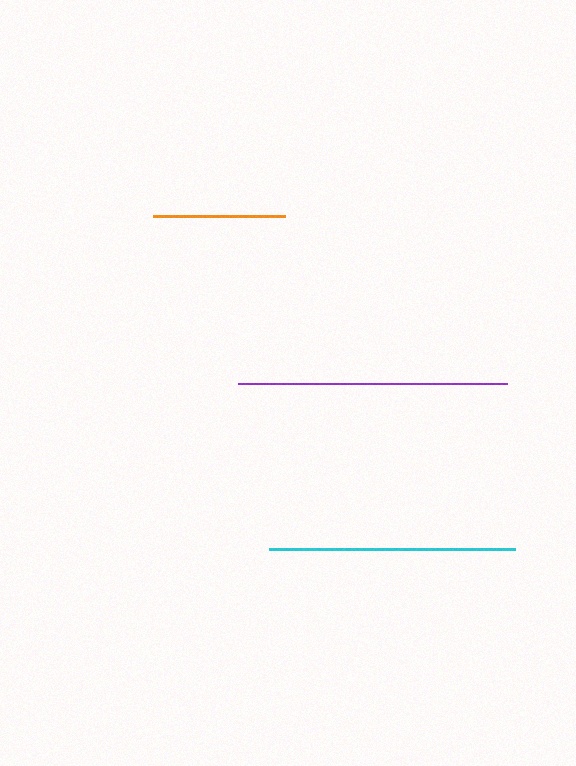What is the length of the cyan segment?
The cyan segment is approximately 246 pixels long.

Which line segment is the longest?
The purple line is the longest at approximately 269 pixels.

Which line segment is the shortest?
The orange line is the shortest at approximately 132 pixels.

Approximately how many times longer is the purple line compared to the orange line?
The purple line is approximately 2.0 times the length of the orange line.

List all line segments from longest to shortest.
From longest to shortest: purple, cyan, orange.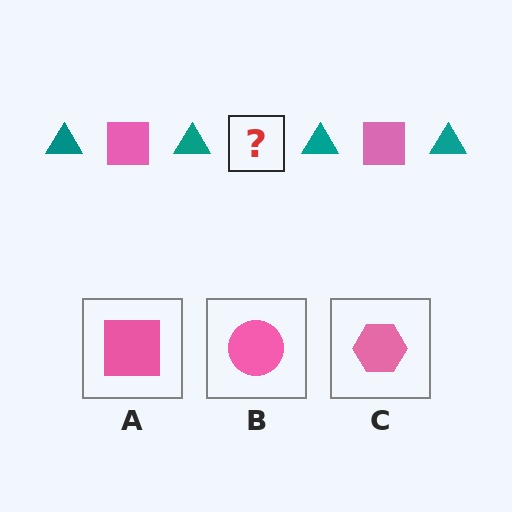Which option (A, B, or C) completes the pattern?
A.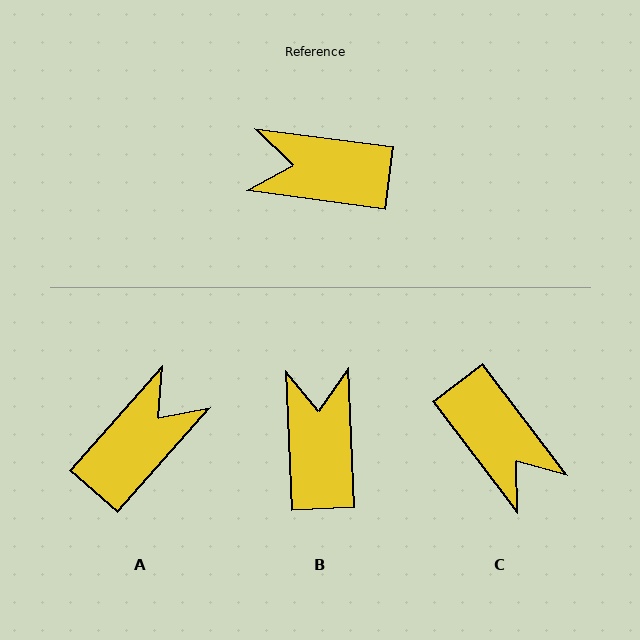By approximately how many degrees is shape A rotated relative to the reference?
Approximately 124 degrees clockwise.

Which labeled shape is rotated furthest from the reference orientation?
C, about 134 degrees away.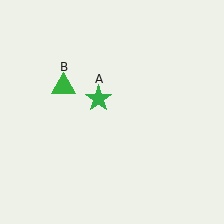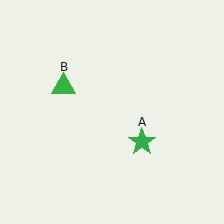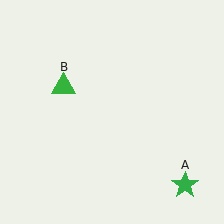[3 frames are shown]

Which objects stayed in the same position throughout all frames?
Green triangle (object B) remained stationary.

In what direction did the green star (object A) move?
The green star (object A) moved down and to the right.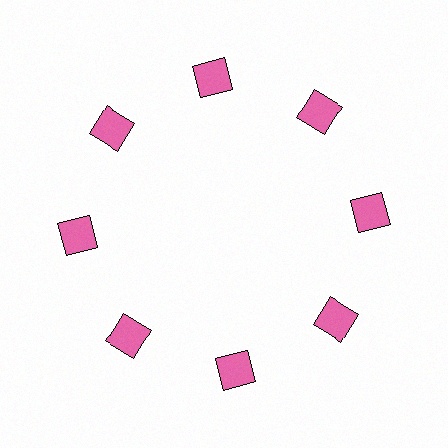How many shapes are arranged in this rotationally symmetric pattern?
There are 8 shapes, arranged in 8 groups of 1.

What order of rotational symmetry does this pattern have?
This pattern has 8-fold rotational symmetry.